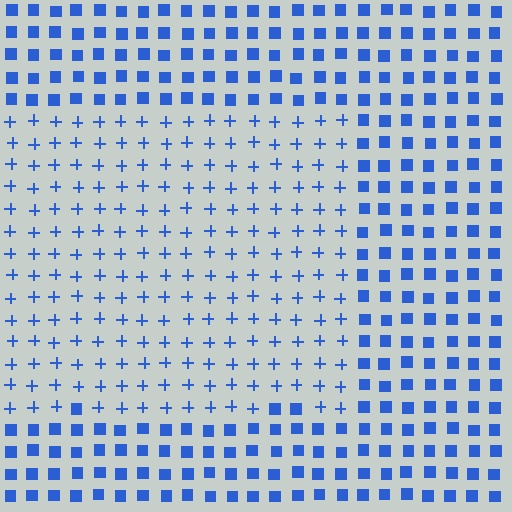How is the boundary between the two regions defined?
The boundary is defined by a change in element shape: plus signs inside vs. squares outside. All elements share the same color and spacing.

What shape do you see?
I see a rectangle.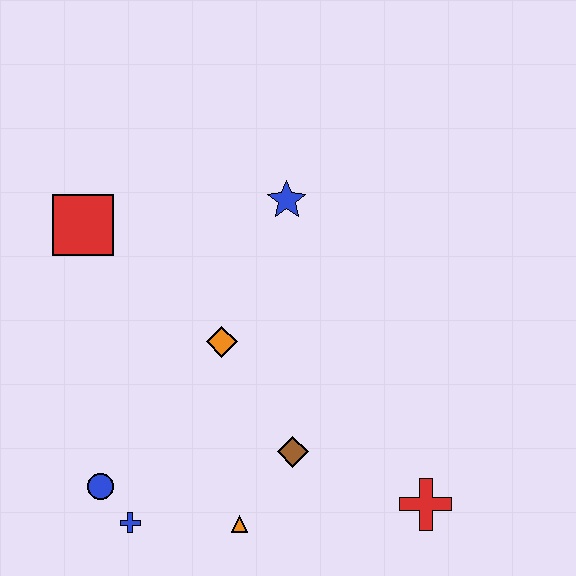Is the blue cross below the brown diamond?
Yes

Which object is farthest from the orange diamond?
The red cross is farthest from the orange diamond.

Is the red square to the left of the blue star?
Yes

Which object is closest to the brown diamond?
The orange triangle is closest to the brown diamond.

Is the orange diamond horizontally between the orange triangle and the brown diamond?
No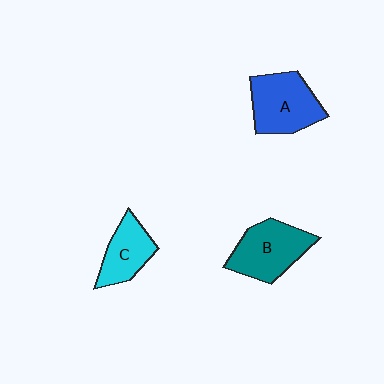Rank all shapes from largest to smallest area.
From largest to smallest: A (blue), B (teal), C (cyan).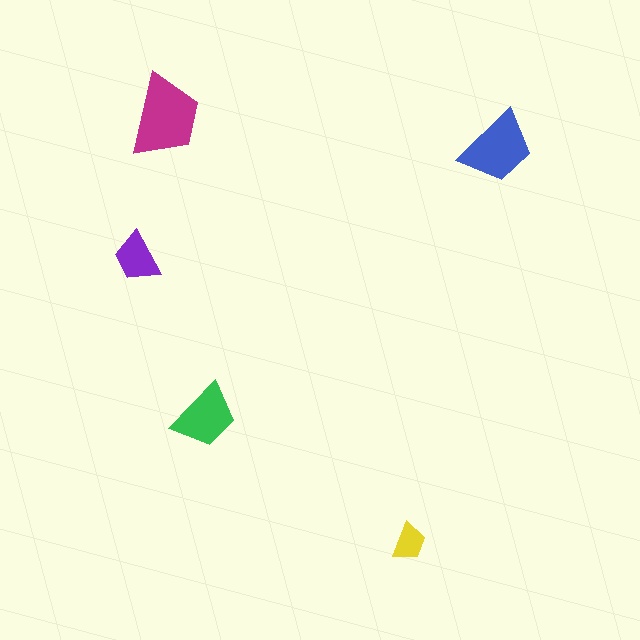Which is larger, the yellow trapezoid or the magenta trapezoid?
The magenta one.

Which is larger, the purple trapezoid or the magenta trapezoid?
The magenta one.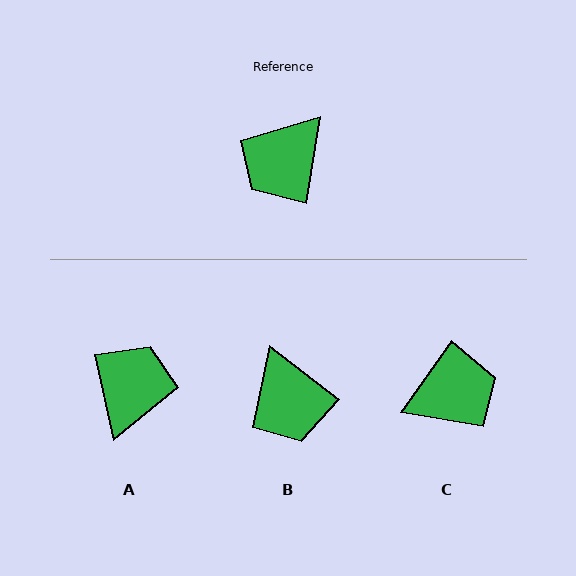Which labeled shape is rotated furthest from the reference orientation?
A, about 158 degrees away.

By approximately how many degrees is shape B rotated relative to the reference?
Approximately 62 degrees counter-clockwise.